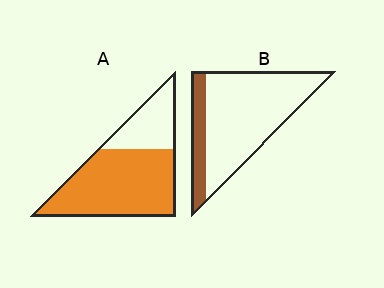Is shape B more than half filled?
No.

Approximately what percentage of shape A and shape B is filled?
A is approximately 70% and B is approximately 20%.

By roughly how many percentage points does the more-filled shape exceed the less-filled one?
By roughly 50 percentage points (A over B).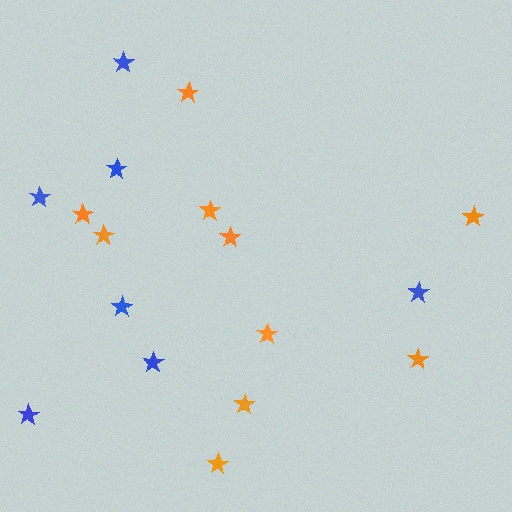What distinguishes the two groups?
There are 2 groups: one group of blue stars (7) and one group of orange stars (10).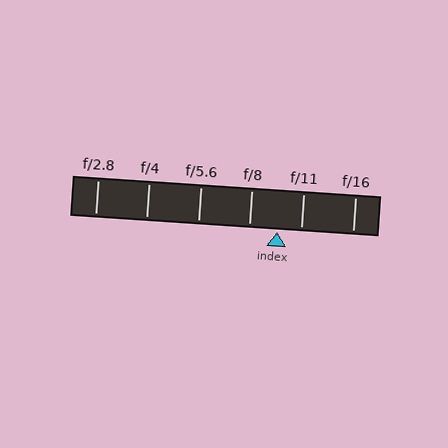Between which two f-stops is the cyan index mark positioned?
The index mark is between f/8 and f/11.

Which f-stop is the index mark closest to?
The index mark is closest to f/11.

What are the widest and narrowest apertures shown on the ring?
The widest aperture shown is f/2.8 and the narrowest is f/16.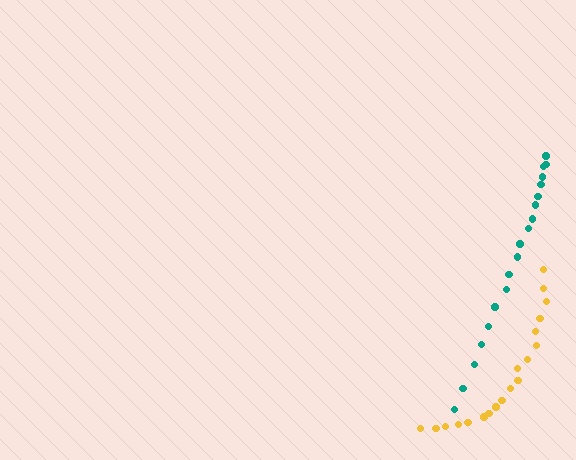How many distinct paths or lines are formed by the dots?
There are 2 distinct paths.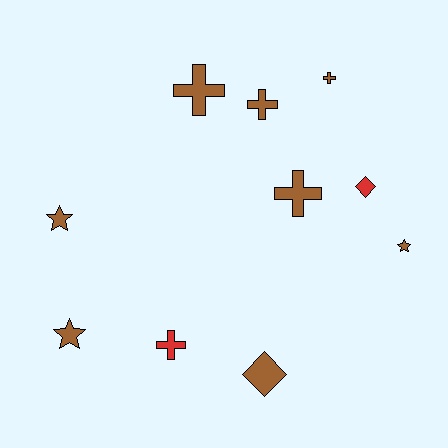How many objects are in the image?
There are 10 objects.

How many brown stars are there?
There are 3 brown stars.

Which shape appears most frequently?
Cross, with 5 objects.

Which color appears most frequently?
Brown, with 8 objects.